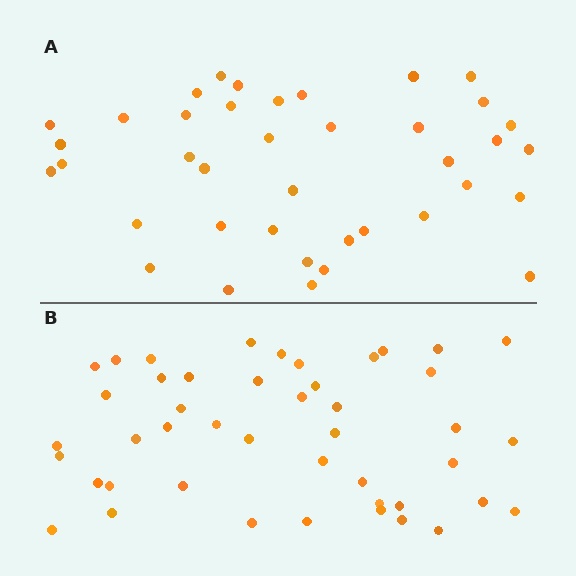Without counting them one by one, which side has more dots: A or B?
Region B (the bottom region) has more dots.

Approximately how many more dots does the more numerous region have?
Region B has about 6 more dots than region A.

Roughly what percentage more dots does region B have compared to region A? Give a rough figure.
About 15% more.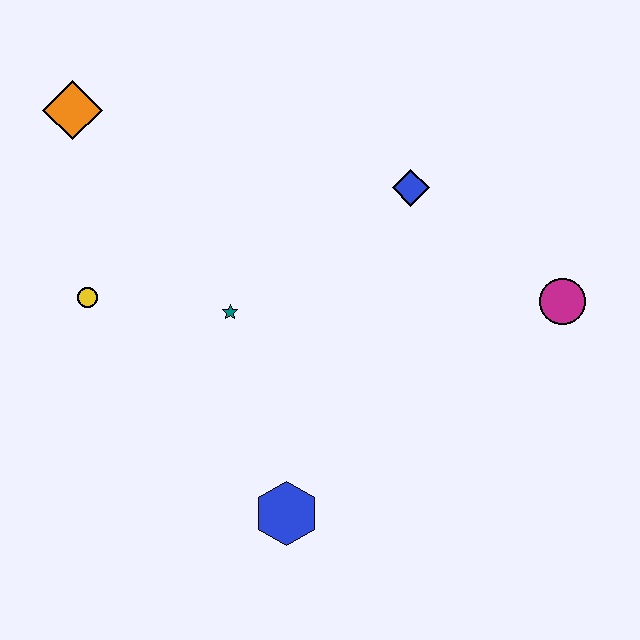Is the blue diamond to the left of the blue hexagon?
No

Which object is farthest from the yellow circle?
The magenta circle is farthest from the yellow circle.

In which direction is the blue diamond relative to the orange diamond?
The blue diamond is to the right of the orange diamond.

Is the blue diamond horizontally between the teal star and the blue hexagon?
No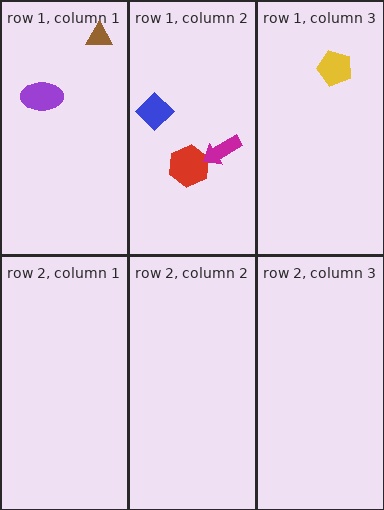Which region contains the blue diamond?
The row 1, column 2 region.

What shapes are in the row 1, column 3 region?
The yellow pentagon.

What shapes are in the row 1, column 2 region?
The red hexagon, the magenta arrow, the blue diamond.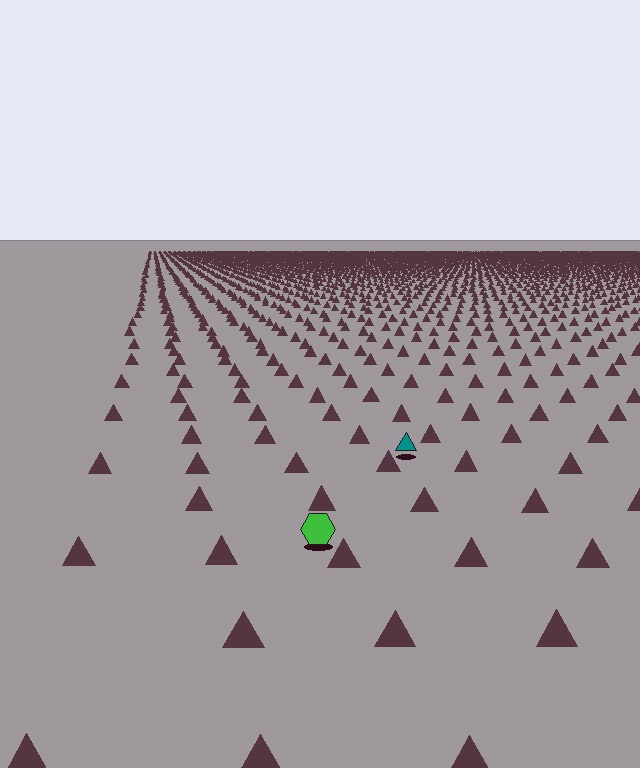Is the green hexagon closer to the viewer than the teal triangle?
Yes. The green hexagon is closer — you can tell from the texture gradient: the ground texture is coarser near it.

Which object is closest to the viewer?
The green hexagon is closest. The texture marks near it are larger and more spread out.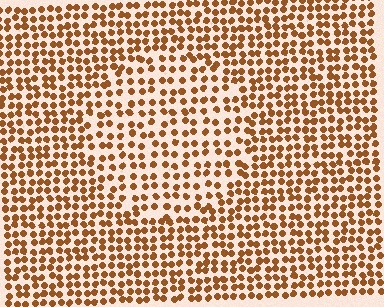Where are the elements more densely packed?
The elements are more densely packed outside the circle boundary.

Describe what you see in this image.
The image contains small brown elements arranged at two different densities. A circle-shaped region is visible where the elements are less densely packed than the surrounding area.